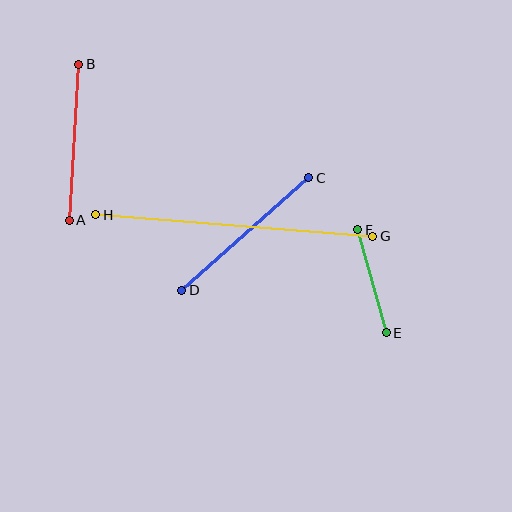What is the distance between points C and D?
The distance is approximately 170 pixels.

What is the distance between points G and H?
The distance is approximately 278 pixels.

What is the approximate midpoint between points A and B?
The midpoint is at approximately (74, 142) pixels.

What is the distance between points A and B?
The distance is approximately 156 pixels.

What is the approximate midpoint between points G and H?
The midpoint is at approximately (234, 226) pixels.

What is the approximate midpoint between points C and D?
The midpoint is at approximately (245, 234) pixels.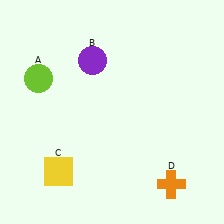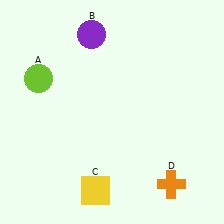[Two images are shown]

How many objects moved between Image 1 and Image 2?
2 objects moved between the two images.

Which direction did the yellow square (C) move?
The yellow square (C) moved right.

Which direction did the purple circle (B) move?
The purple circle (B) moved up.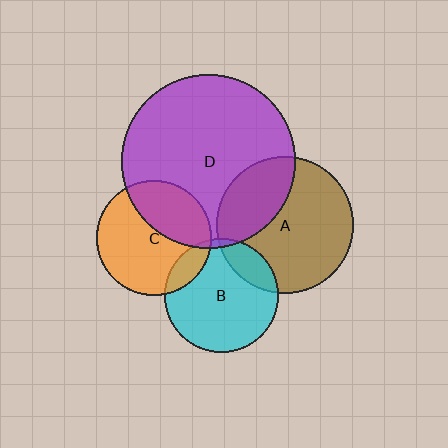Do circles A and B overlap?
Yes.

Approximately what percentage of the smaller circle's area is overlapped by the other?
Approximately 15%.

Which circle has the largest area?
Circle D (purple).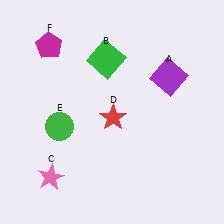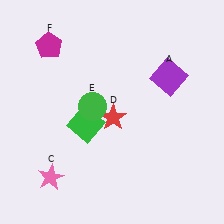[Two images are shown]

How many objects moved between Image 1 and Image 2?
2 objects moved between the two images.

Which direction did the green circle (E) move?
The green circle (E) moved right.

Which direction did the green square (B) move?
The green square (B) moved down.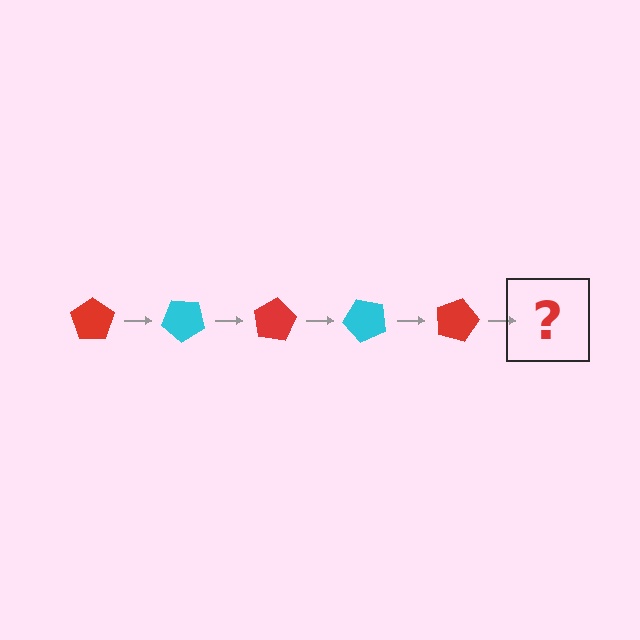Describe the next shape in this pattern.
It should be a cyan pentagon, rotated 200 degrees from the start.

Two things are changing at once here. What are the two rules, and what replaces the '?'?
The two rules are that it rotates 40 degrees each step and the color cycles through red and cyan. The '?' should be a cyan pentagon, rotated 200 degrees from the start.